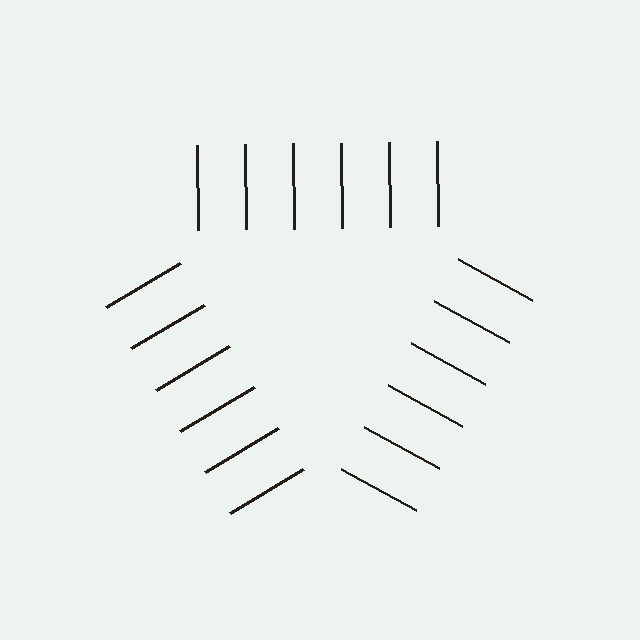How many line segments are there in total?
18 — 6 along each of the 3 edges.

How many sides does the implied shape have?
3 sides — the line-ends trace a triangle.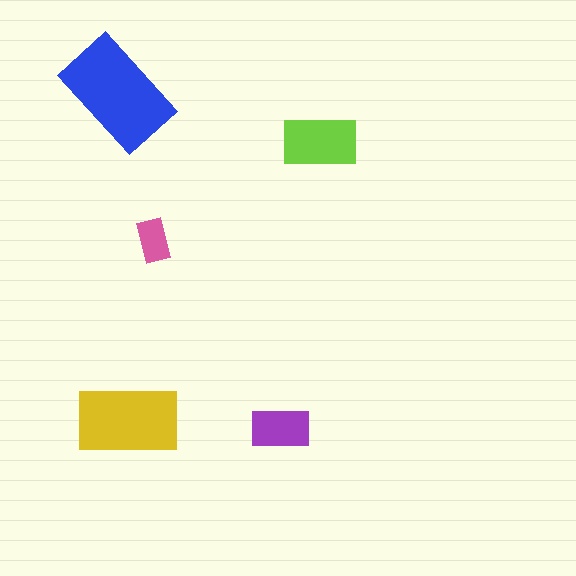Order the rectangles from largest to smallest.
the blue one, the yellow one, the lime one, the purple one, the pink one.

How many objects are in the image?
There are 5 objects in the image.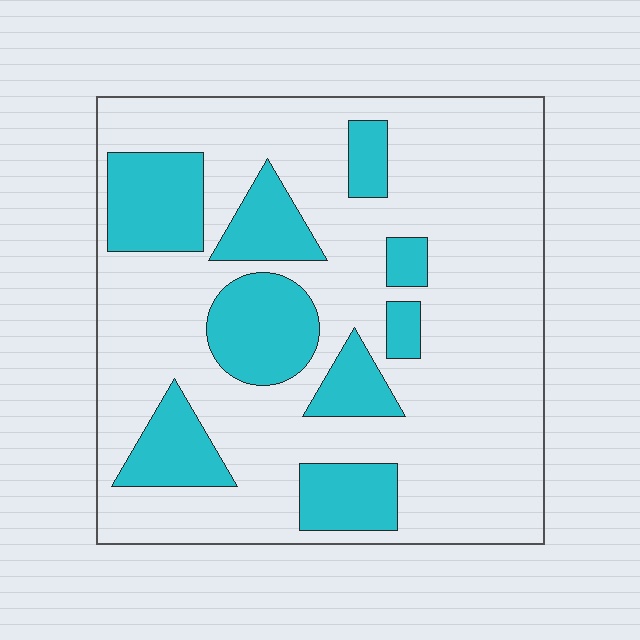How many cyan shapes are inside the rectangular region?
9.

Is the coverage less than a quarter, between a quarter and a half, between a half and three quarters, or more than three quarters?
Between a quarter and a half.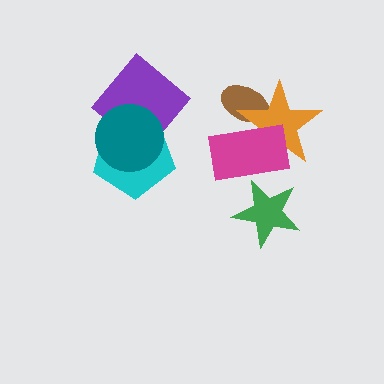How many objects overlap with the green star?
1 object overlaps with the green star.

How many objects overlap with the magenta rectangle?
3 objects overlap with the magenta rectangle.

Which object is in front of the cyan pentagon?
The teal circle is in front of the cyan pentagon.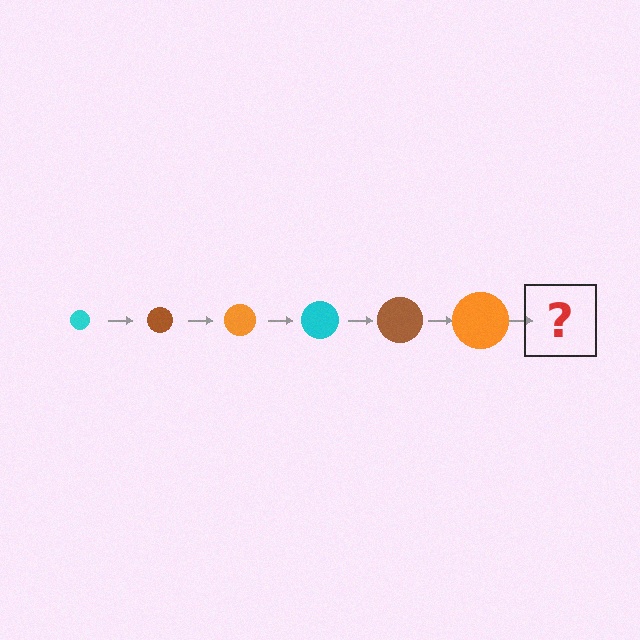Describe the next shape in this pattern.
It should be a cyan circle, larger than the previous one.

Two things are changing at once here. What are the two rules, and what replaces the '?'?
The two rules are that the circle grows larger each step and the color cycles through cyan, brown, and orange. The '?' should be a cyan circle, larger than the previous one.